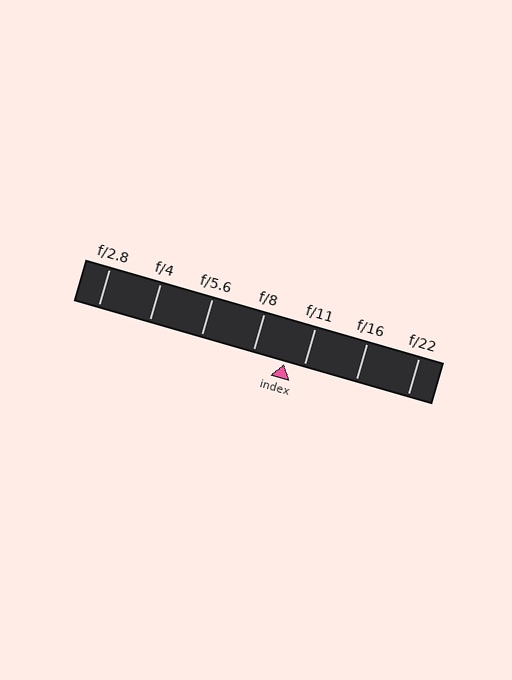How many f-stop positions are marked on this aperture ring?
There are 7 f-stop positions marked.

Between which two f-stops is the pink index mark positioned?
The index mark is between f/8 and f/11.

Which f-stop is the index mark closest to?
The index mark is closest to f/11.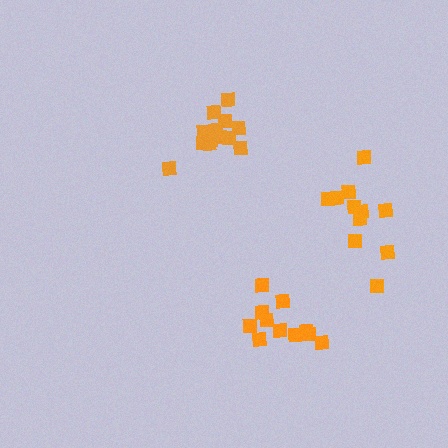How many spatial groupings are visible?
There are 3 spatial groupings.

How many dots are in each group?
Group 1: 13 dots, Group 2: 12 dots, Group 3: 11 dots (36 total).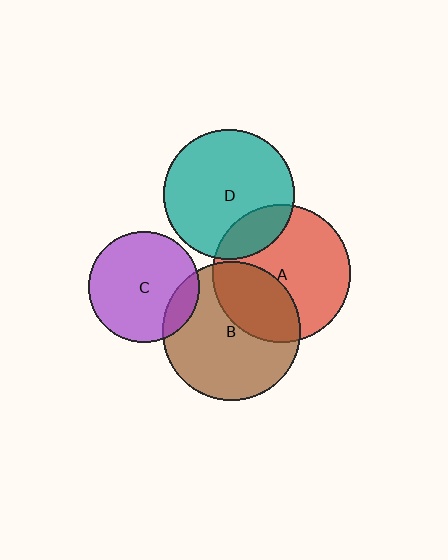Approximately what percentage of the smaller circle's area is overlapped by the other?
Approximately 15%.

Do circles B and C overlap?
Yes.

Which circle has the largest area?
Circle B (brown).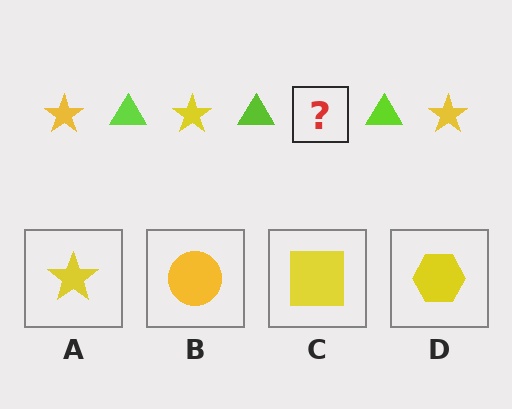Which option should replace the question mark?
Option A.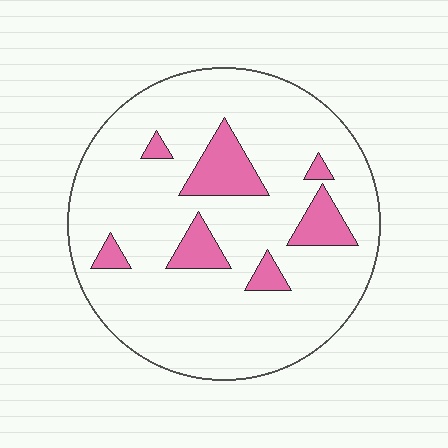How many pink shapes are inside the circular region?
7.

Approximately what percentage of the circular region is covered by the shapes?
Approximately 15%.